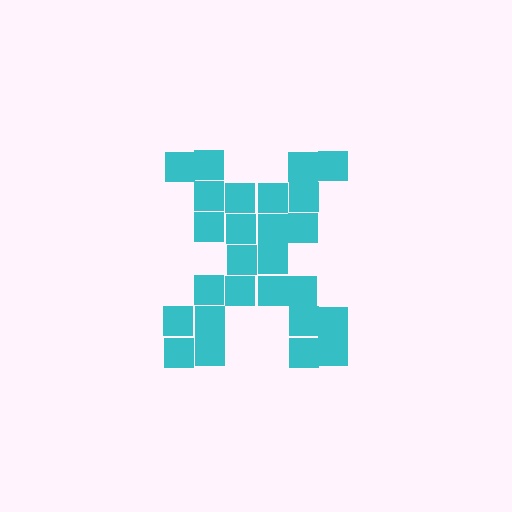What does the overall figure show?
The overall figure shows the letter X.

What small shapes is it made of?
It is made of small squares.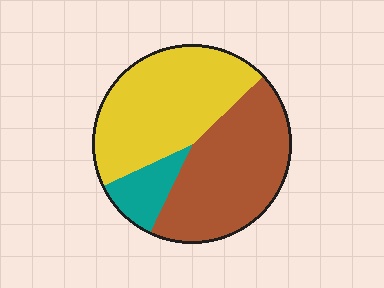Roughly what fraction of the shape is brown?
Brown takes up about two fifths (2/5) of the shape.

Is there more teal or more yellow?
Yellow.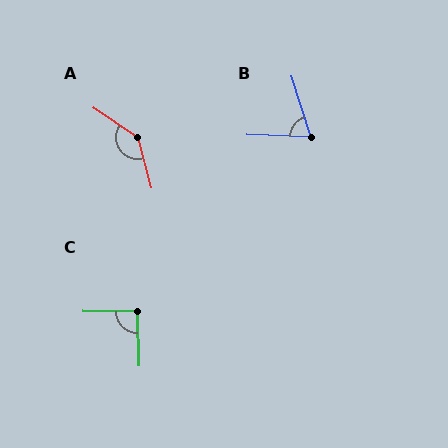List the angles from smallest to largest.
B (70°), C (92°), A (139°).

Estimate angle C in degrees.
Approximately 92 degrees.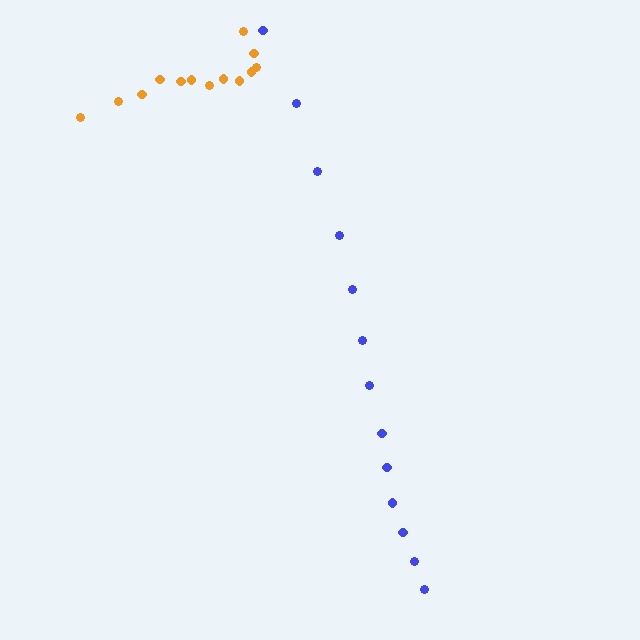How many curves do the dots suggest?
There are 2 distinct paths.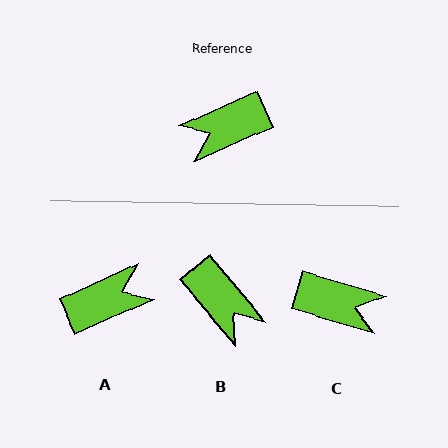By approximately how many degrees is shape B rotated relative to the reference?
Approximately 106 degrees counter-clockwise.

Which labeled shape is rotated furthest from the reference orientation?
A, about 180 degrees away.